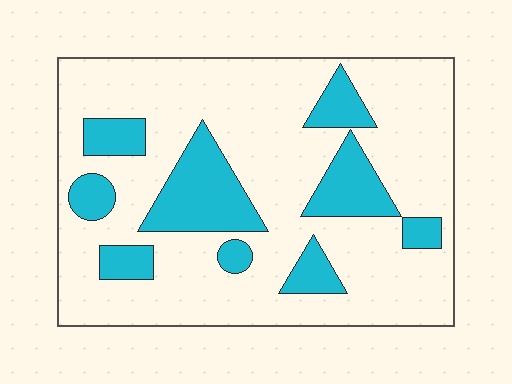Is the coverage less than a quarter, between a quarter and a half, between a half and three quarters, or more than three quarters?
Less than a quarter.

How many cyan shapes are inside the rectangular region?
9.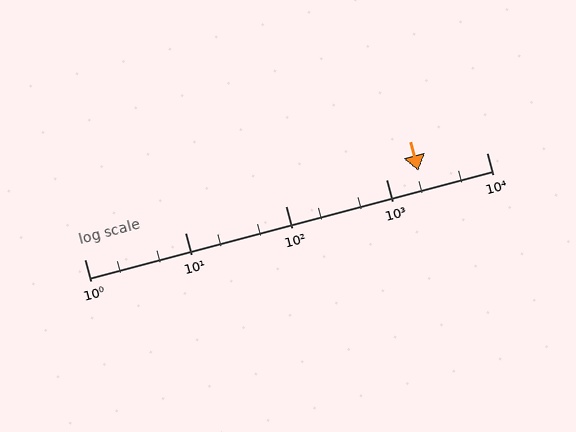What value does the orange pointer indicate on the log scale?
The pointer indicates approximately 2100.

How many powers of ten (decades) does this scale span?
The scale spans 4 decades, from 1 to 10000.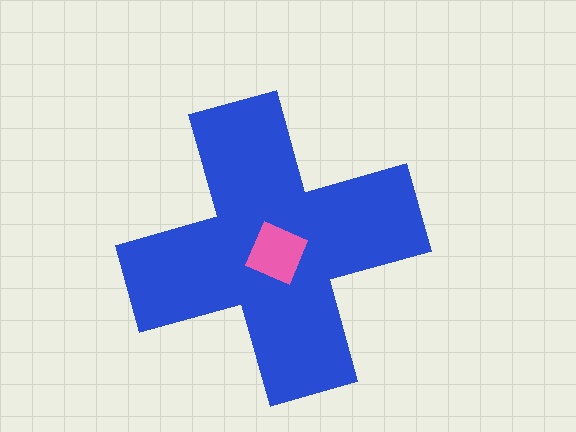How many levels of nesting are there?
2.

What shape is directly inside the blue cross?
The pink square.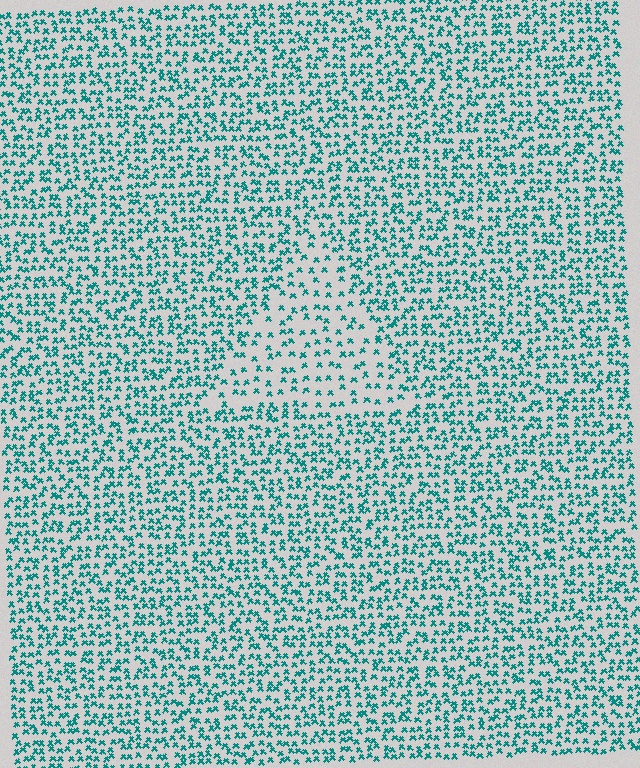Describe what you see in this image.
The image contains small teal elements arranged at two different densities. A triangle-shaped region is visible where the elements are less densely packed than the surrounding area.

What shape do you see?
I see a triangle.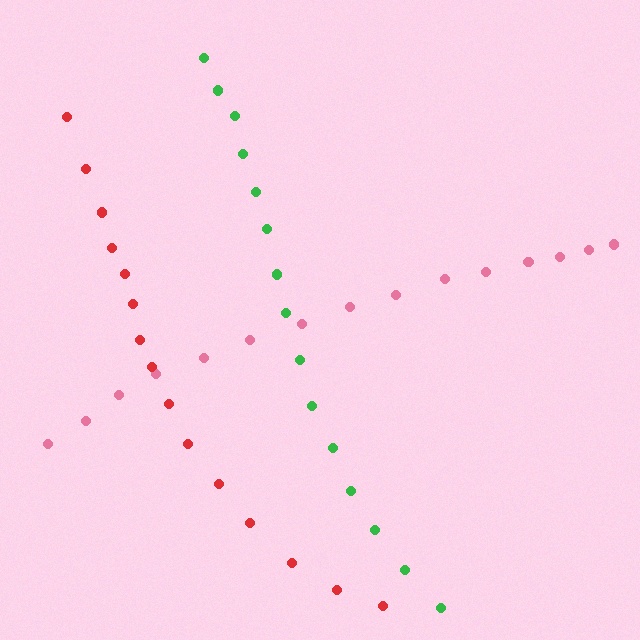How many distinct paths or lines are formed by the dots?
There are 3 distinct paths.